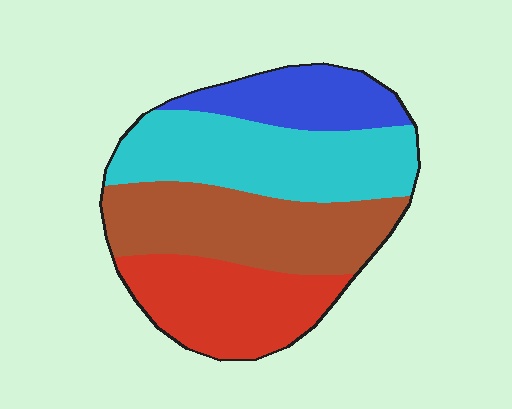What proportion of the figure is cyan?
Cyan covers 31% of the figure.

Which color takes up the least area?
Blue, at roughly 15%.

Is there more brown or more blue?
Brown.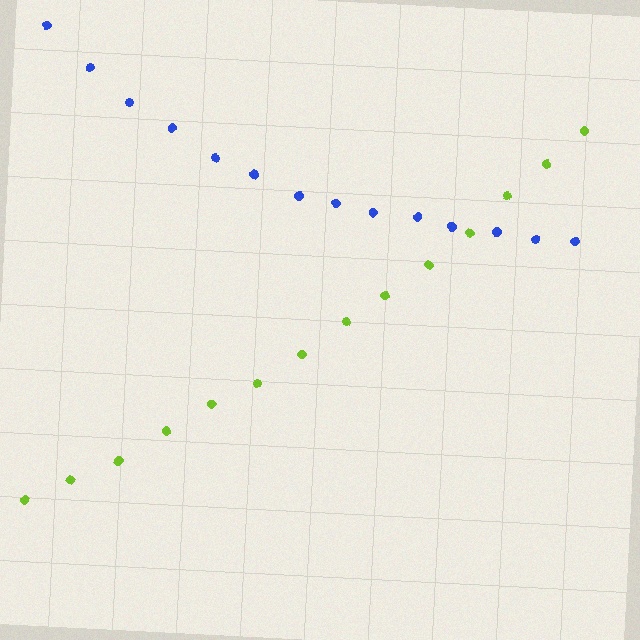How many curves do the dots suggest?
There are 2 distinct paths.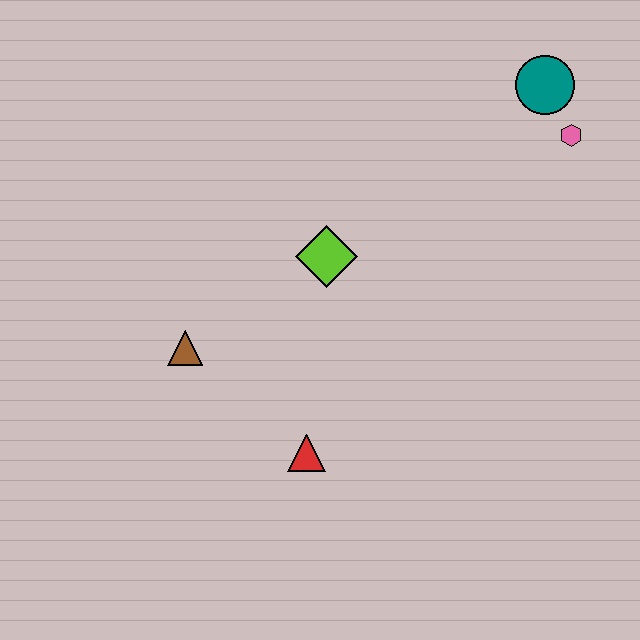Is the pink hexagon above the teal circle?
No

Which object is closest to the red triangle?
The brown triangle is closest to the red triangle.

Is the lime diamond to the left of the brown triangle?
No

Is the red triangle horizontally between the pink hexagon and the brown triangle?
Yes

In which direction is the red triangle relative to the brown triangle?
The red triangle is to the right of the brown triangle.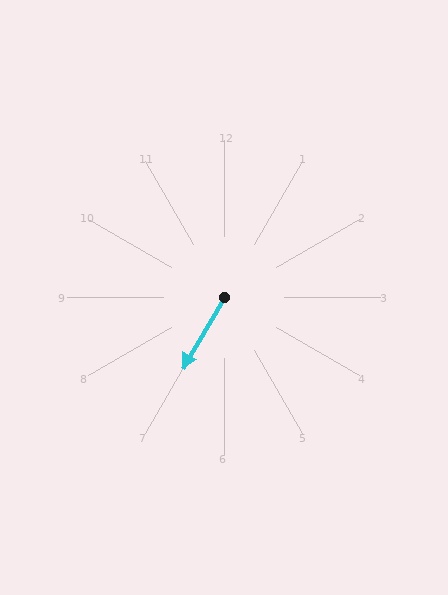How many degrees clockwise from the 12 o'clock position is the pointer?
Approximately 211 degrees.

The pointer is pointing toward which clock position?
Roughly 7 o'clock.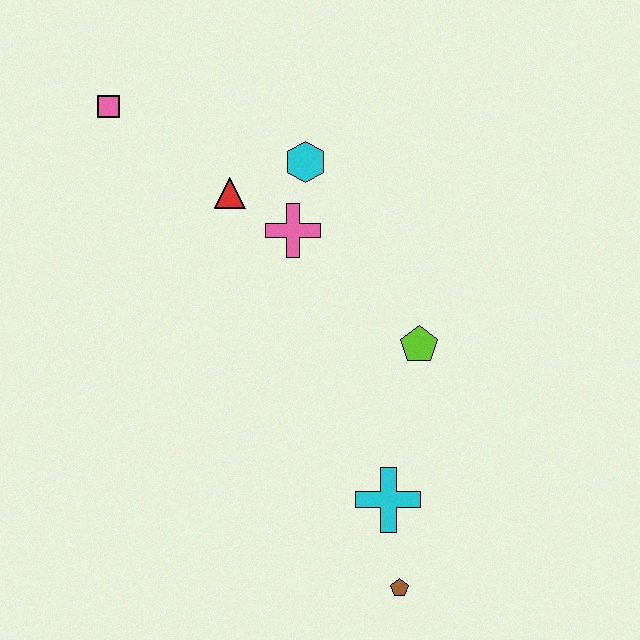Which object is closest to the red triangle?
The pink cross is closest to the red triangle.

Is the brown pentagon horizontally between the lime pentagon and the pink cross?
Yes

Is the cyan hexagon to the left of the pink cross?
No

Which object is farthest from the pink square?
The brown pentagon is farthest from the pink square.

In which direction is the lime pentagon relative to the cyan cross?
The lime pentagon is above the cyan cross.